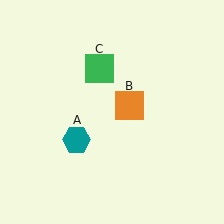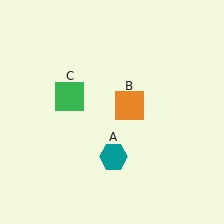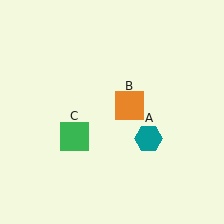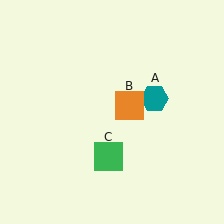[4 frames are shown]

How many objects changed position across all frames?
2 objects changed position: teal hexagon (object A), green square (object C).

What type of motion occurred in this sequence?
The teal hexagon (object A), green square (object C) rotated counterclockwise around the center of the scene.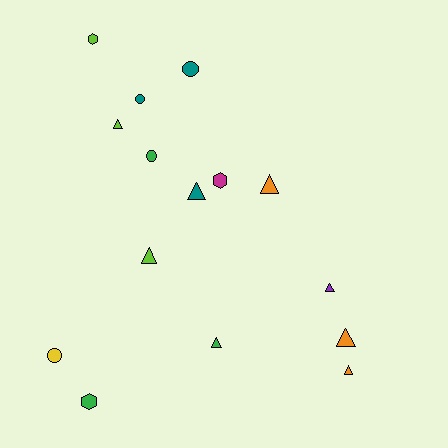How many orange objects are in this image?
There are 3 orange objects.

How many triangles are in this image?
There are 8 triangles.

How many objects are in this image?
There are 15 objects.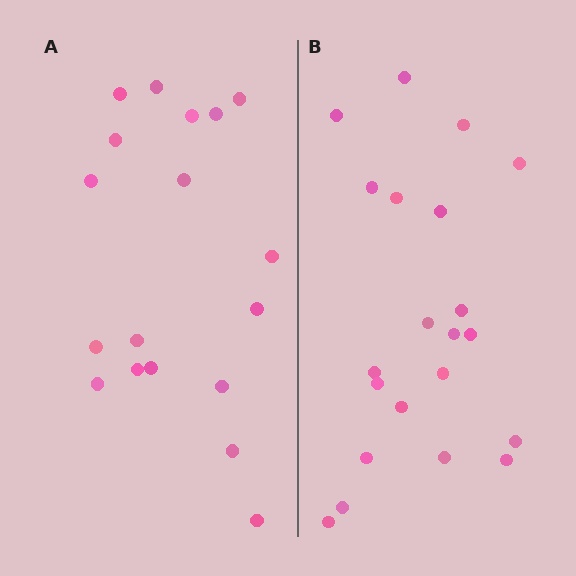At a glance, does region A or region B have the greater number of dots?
Region B (the right region) has more dots.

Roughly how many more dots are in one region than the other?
Region B has just a few more — roughly 2 or 3 more dots than region A.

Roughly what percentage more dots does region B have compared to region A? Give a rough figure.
About 15% more.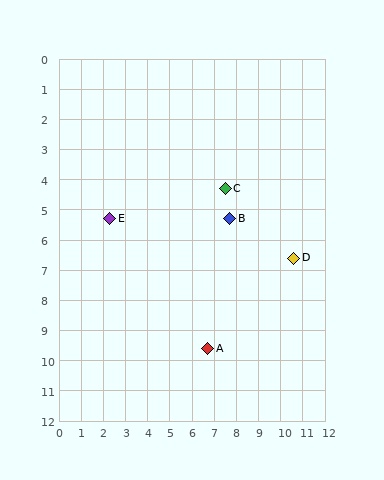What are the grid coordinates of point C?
Point C is at approximately (7.5, 4.3).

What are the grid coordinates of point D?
Point D is at approximately (10.6, 6.6).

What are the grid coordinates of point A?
Point A is at approximately (6.7, 9.6).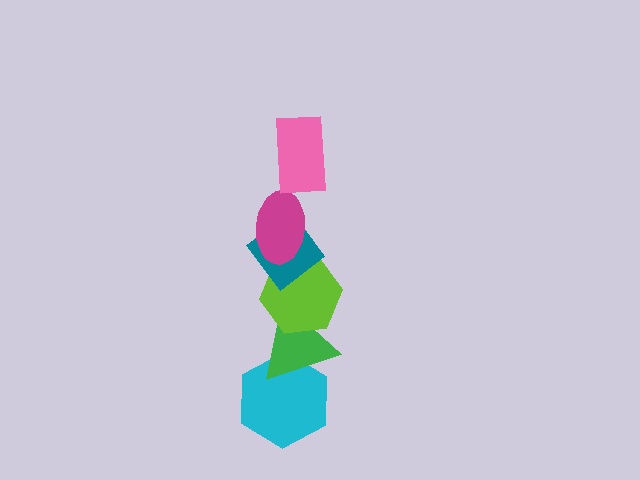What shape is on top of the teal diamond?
The magenta ellipse is on top of the teal diamond.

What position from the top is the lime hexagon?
The lime hexagon is 4th from the top.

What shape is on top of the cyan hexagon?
The green triangle is on top of the cyan hexagon.